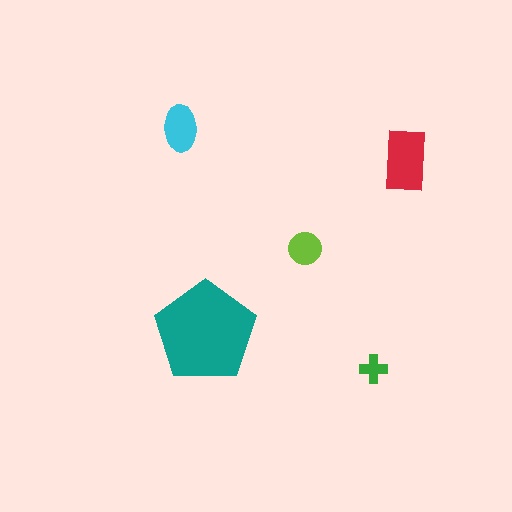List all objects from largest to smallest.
The teal pentagon, the red rectangle, the cyan ellipse, the lime circle, the green cross.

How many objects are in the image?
There are 5 objects in the image.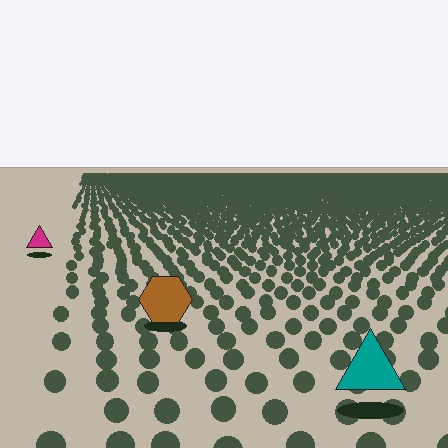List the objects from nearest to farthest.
From nearest to farthest: the teal triangle, the brown hexagon, the magenta triangle.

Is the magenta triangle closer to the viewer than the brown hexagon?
No. The brown hexagon is closer — you can tell from the texture gradient: the ground texture is coarser near it.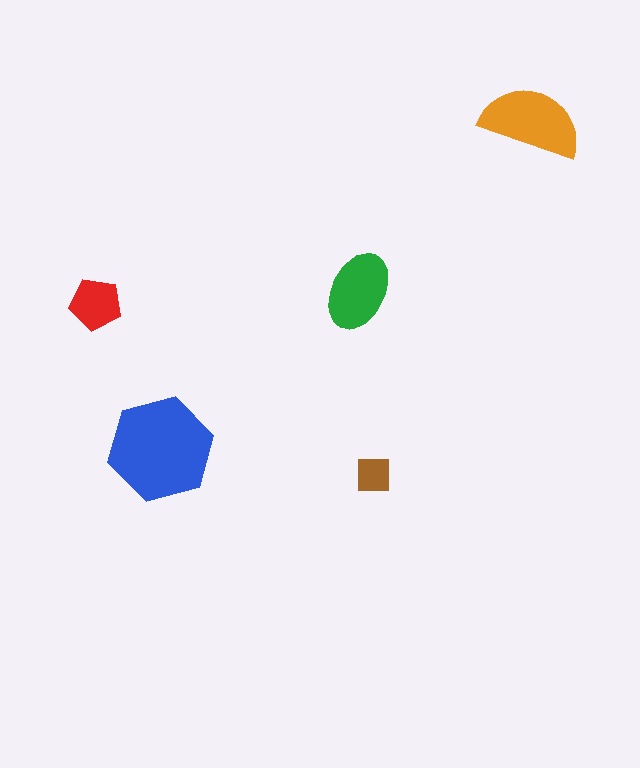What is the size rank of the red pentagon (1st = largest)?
4th.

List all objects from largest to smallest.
The blue hexagon, the orange semicircle, the green ellipse, the red pentagon, the brown square.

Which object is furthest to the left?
The red pentagon is leftmost.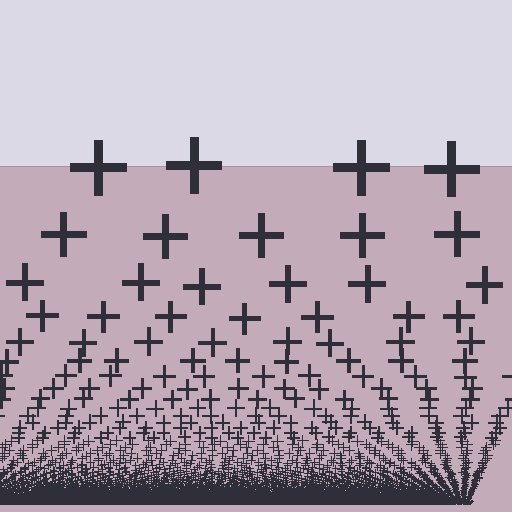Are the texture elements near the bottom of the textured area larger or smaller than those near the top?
Smaller. The gradient is inverted — elements near the bottom are smaller and denser.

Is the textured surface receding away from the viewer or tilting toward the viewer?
The surface appears to tilt toward the viewer. Texture elements get larger and sparser toward the top.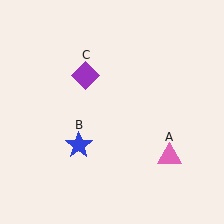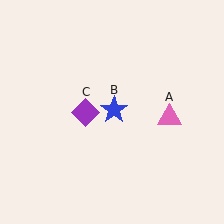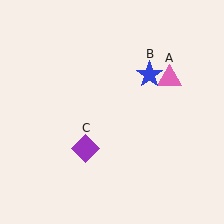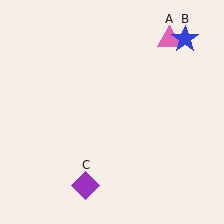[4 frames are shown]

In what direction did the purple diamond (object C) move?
The purple diamond (object C) moved down.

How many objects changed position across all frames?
3 objects changed position: pink triangle (object A), blue star (object B), purple diamond (object C).